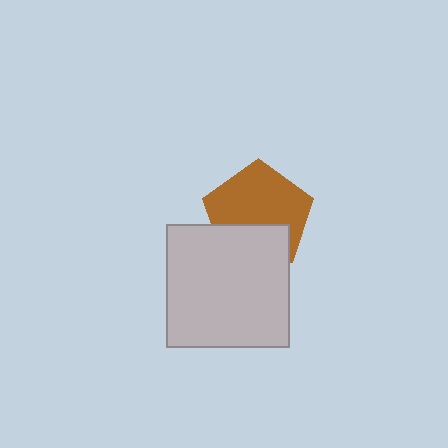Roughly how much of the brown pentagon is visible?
About half of it is visible (roughly 65%).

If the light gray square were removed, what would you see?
You would see the complete brown pentagon.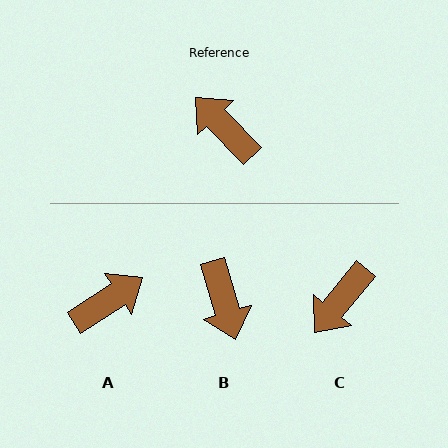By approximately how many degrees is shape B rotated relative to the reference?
Approximately 152 degrees counter-clockwise.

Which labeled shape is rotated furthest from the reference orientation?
B, about 152 degrees away.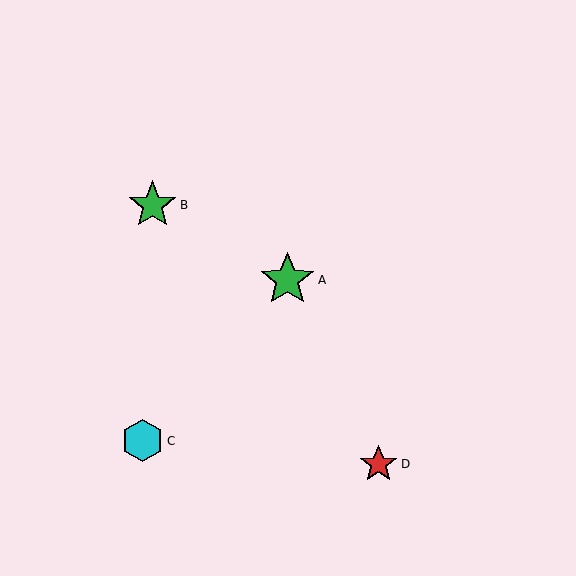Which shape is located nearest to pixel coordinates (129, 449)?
The cyan hexagon (labeled C) at (143, 441) is nearest to that location.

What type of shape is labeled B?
Shape B is a green star.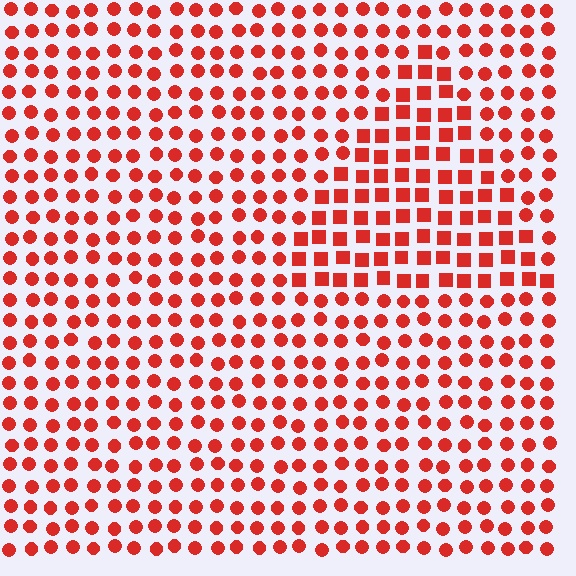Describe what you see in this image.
The image is filled with small red elements arranged in a uniform grid. A triangle-shaped region contains squares, while the surrounding area contains circles. The boundary is defined purely by the change in element shape.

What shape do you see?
I see a triangle.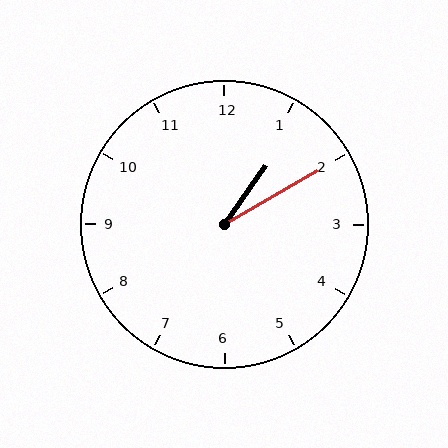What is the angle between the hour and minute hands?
Approximately 25 degrees.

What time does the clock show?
1:10.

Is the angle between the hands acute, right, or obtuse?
It is acute.